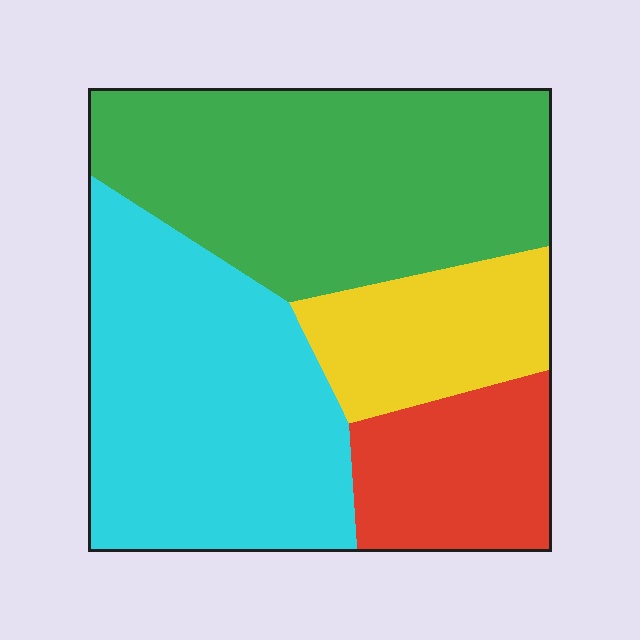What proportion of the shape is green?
Green takes up between a third and a half of the shape.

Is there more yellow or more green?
Green.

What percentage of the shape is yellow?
Yellow covers 14% of the shape.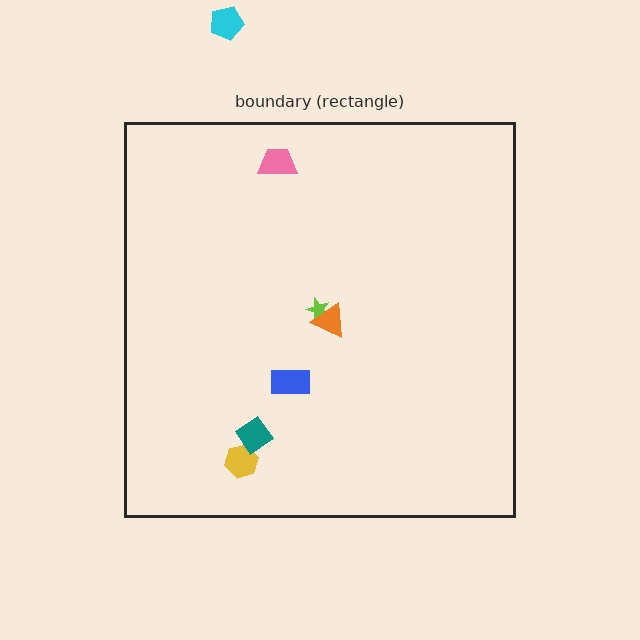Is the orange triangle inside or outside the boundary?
Inside.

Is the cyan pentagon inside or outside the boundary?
Outside.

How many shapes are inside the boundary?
6 inside, 1 outside.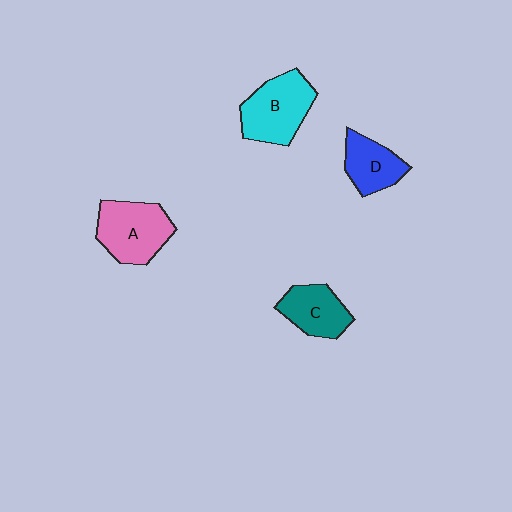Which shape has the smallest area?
Shape D (blue).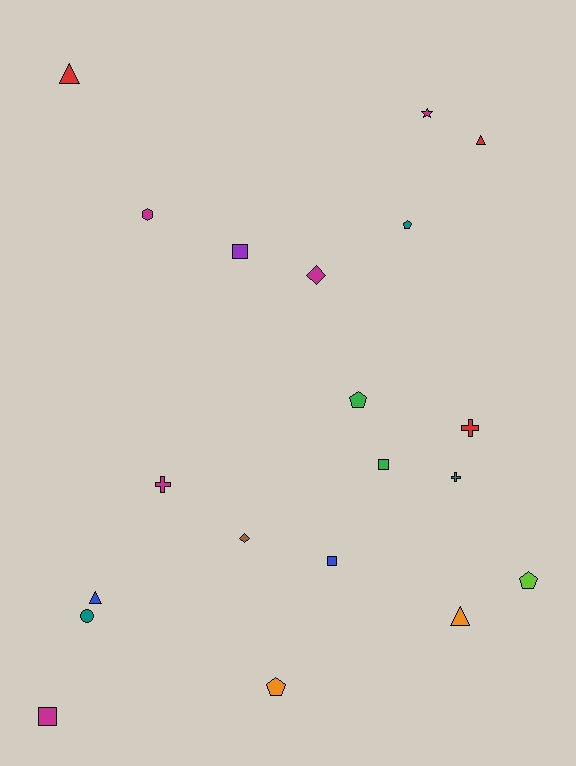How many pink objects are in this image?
There are no pink objects.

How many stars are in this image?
There is 1 star.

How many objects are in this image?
There are 20 objects.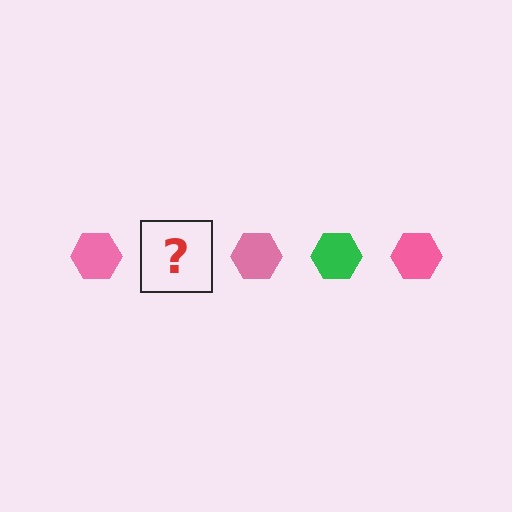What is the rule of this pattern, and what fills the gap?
The rule is that the pattern cycles through pink, green hexagons. The gap should be filled with a green hexagon.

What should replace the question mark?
The question mark should be replaced with a green hexagon.